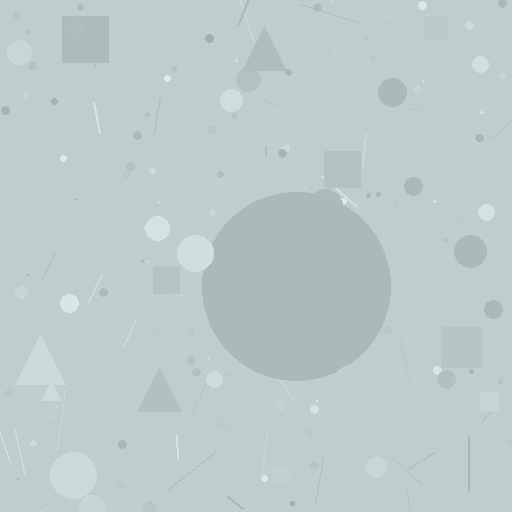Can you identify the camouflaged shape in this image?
The camouflaged shape is a circle.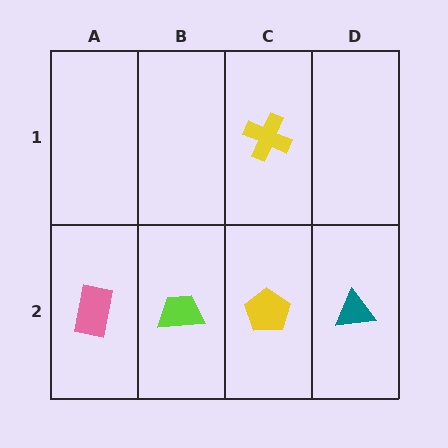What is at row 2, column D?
A teal triangle.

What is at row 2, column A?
A pink rectangle.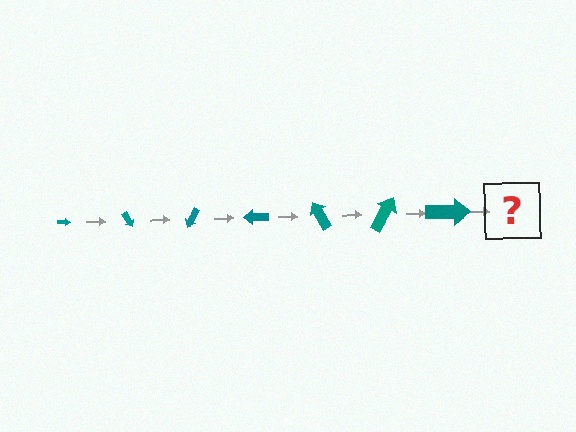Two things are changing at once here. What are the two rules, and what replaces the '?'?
The two rules are that the arrow grows larger each step and it rotates 60 degrees each step. The '?' should be an arrow, larger than the previous one and rotated 420 degrees from the start.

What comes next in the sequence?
The next element should be an arrow, larger than the previous one and rotated 420 degrees from the start.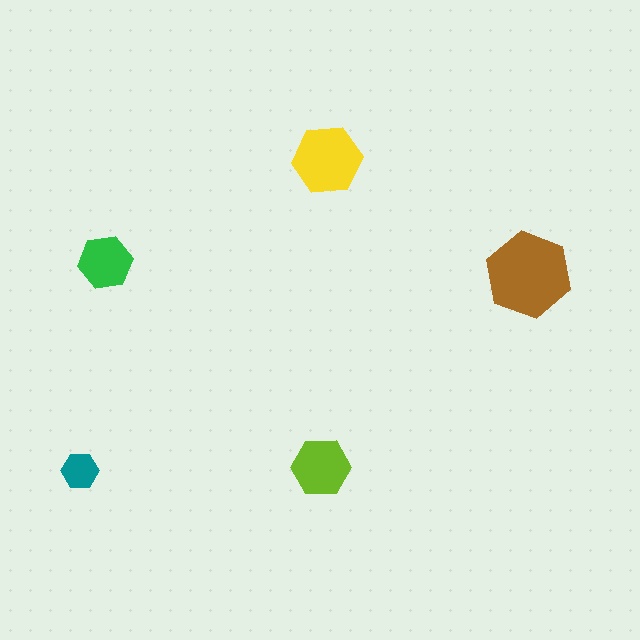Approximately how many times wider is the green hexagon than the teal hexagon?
About 1.5 times wider.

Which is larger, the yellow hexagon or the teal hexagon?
The yellow one.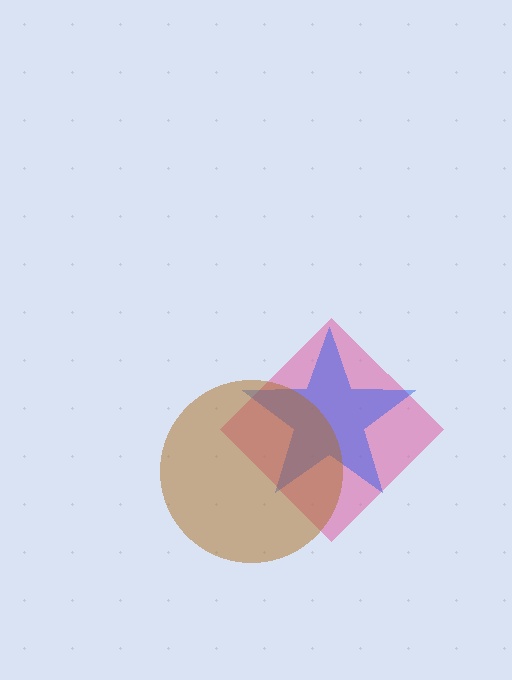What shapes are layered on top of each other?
The layered shapes are: a pink diamond, a blue star, a brown circle.